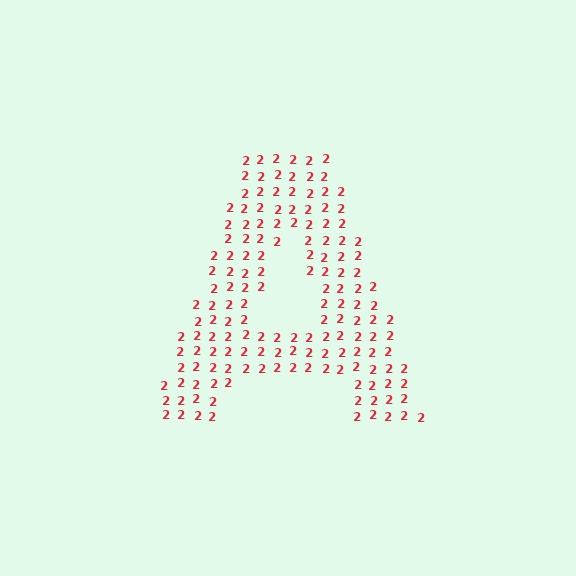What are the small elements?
The small elements are digit 2's.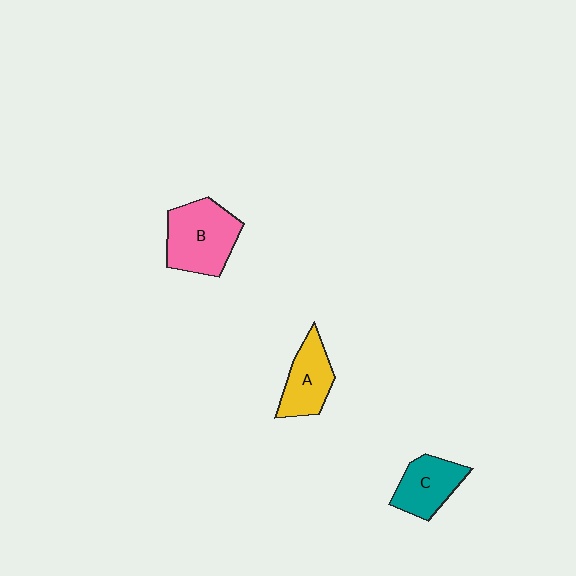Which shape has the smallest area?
Shape C (teal).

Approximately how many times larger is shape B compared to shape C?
Approximately 1.4 times.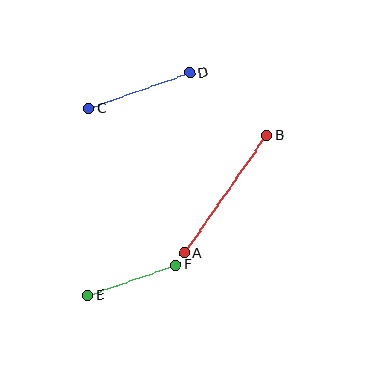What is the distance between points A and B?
The distance is approximately 144 pixels.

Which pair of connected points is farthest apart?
Points A and B are farthest apart.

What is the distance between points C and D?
The distance is approximately 107 pixels.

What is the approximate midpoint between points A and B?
The midpoint is at approximately (226, 194) pixels.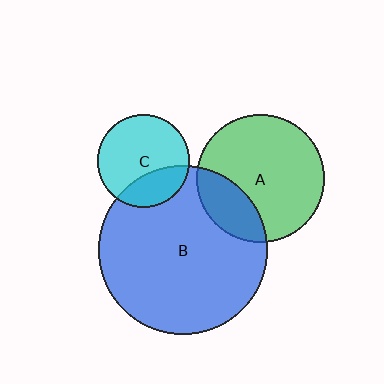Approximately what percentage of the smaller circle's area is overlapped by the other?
Approximately 25%.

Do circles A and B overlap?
Yes.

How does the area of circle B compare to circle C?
Approximately 3.3 times.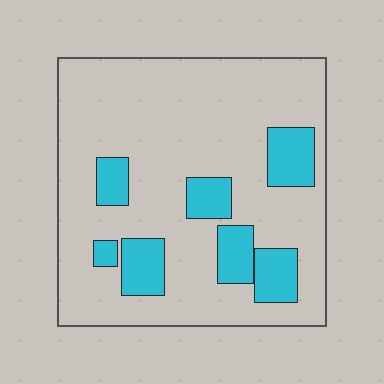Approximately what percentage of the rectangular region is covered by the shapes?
Approximately 20%.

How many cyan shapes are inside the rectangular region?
7.